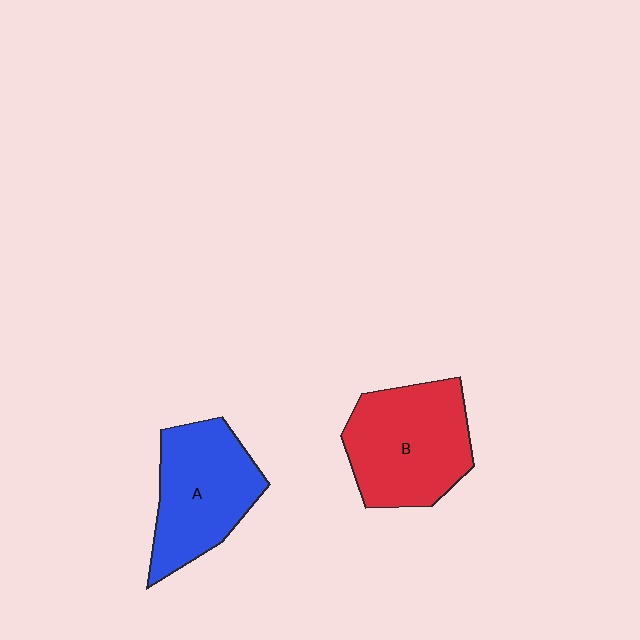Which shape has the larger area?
Shape B (red).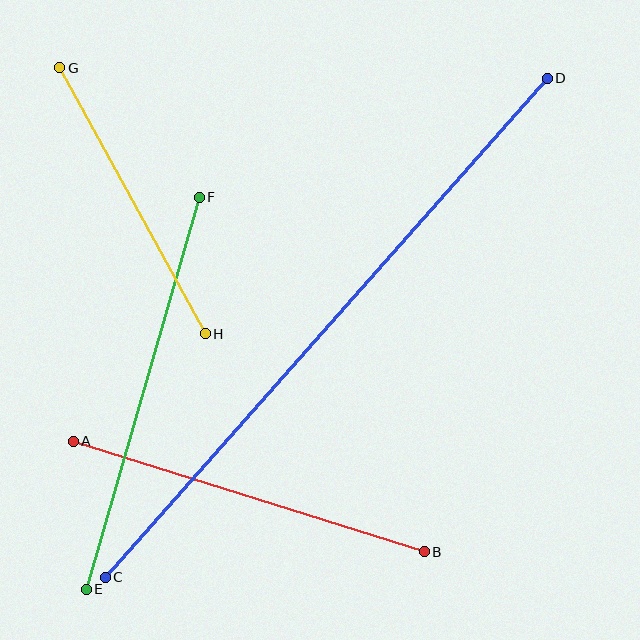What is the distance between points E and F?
The distance is approximately 408 pixels.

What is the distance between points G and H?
The distance is approximately 303 pixels.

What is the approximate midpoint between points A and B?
The midpoint is at approximately (249, 497) pixels.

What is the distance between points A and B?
The distance is approximately 368 pixels.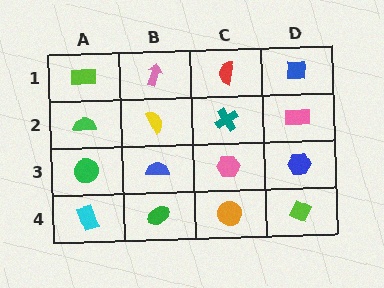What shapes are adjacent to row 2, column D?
A blue square (row 1, column D), a blue hexagon (row 3, column D), a teal cross (row 2, column C).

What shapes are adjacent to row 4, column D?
A blue hexagon (row 3, column D), an orange circle (row 4, column C).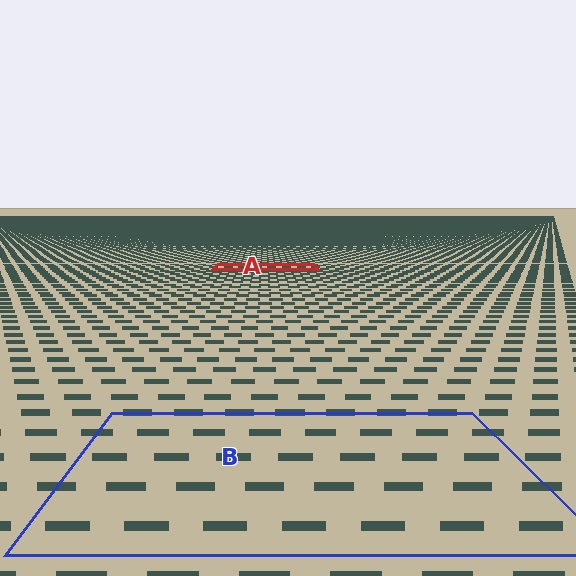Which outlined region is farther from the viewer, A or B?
Region A is farther from the viewer — the texture elements inside it appear smaller and more densely packed.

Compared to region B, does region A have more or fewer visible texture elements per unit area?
Region A has more texture elements per unit area — they are packed more densely because it is farther away.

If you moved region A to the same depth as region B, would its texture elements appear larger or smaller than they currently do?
They would appear larger. At a closer depth, the same texture elements are projected at a bigger on-screen size.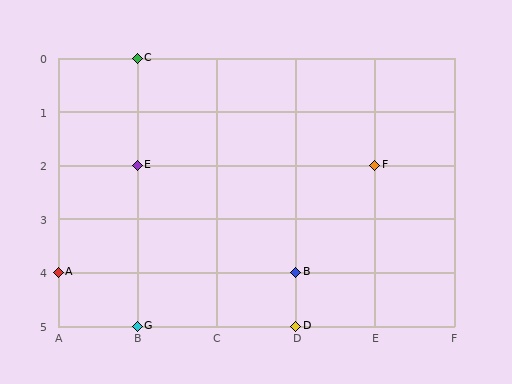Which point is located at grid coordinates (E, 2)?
Point F is at (E, 2).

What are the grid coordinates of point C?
Point C is at grid coordinates (B, 0).